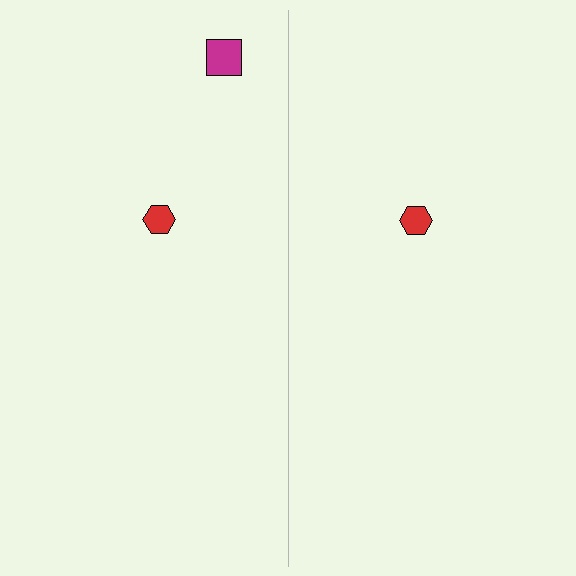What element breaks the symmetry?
A magenta square is missing from the right side.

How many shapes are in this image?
There are 3 shapes in this image.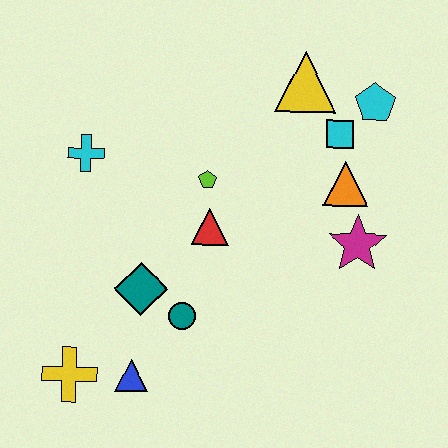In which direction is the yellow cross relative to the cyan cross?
The yellow cross is below the cyan cross.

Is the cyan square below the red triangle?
No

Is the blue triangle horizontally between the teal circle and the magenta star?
No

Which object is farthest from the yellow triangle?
The yellow cross is farthest from the yellow triangle.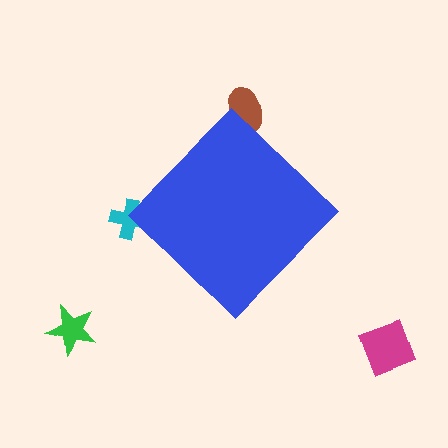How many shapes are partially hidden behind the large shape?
2 shapes are partially hidden.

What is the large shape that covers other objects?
A blue diamond.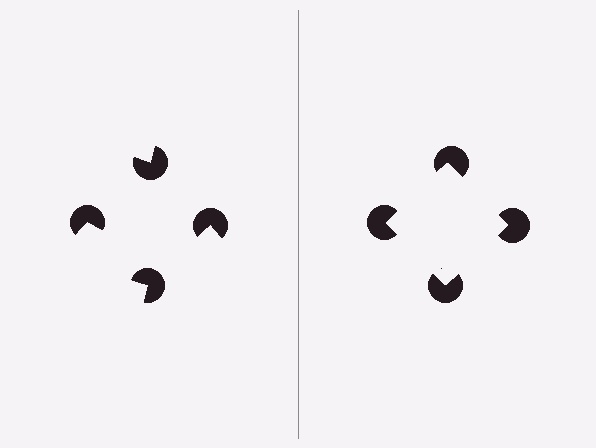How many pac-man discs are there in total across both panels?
8 — 4 on each side.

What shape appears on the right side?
An illusory square.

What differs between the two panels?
The pac-man discs are positioned identically on both sides; only the wedge orientations differ. On the right they align to a square; on the left they are misaligned.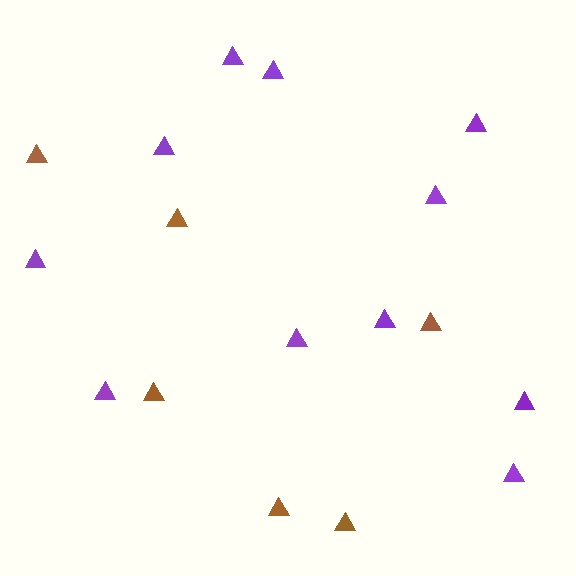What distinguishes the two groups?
There are 2 groups: one group of purple triangles (11) and one group of brown triangles (6).